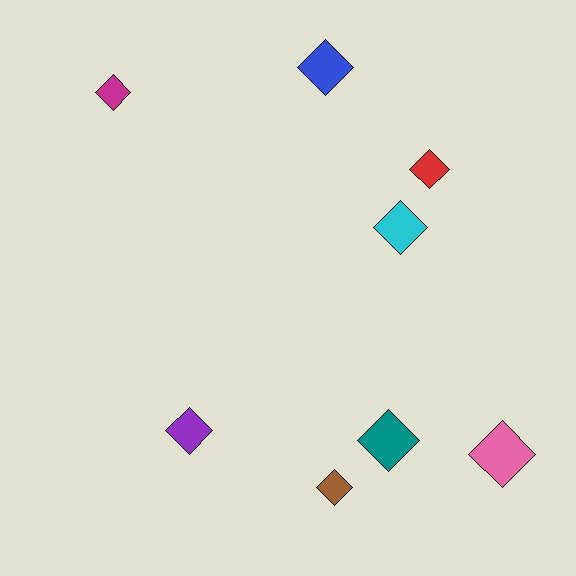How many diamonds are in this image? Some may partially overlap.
There are 8 diamonds.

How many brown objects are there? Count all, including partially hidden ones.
There is 1 brown object.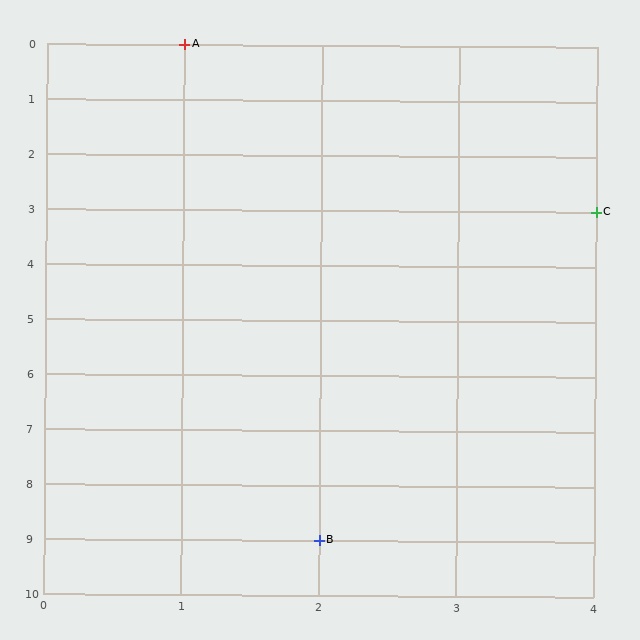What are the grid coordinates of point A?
Point A is at grid coordinates (1, 0).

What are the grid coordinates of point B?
Point B is at grid coordinates (2, 9).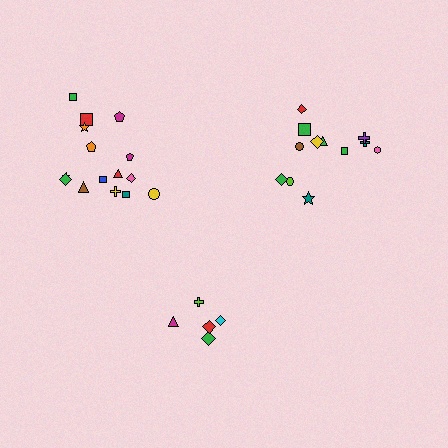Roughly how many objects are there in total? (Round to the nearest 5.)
Roughly 30 objects in total.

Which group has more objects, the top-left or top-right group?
The top-left group.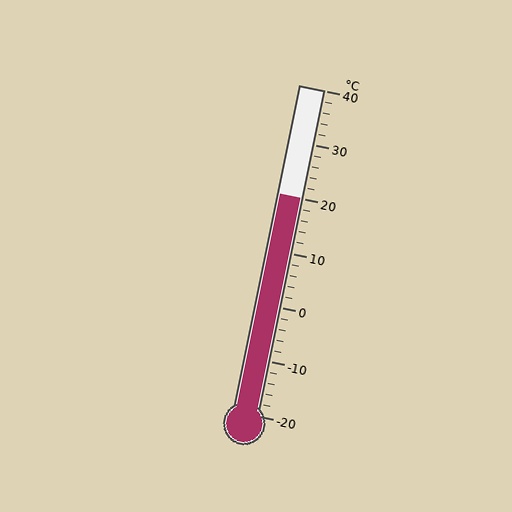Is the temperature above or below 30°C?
The temperature is below 30°C.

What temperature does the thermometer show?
The thermometer shows approximately 20°C.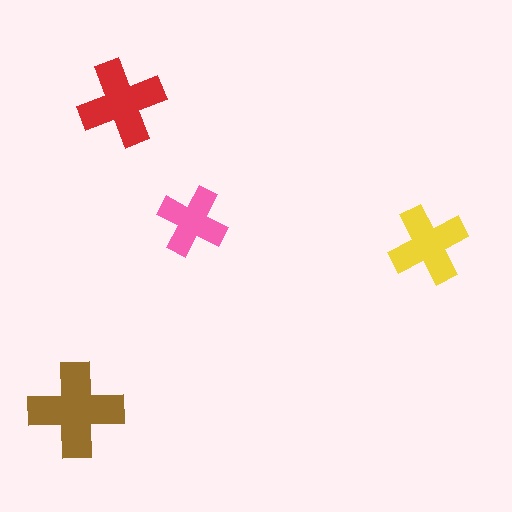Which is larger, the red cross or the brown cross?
The brown one.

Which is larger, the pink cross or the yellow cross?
The yellow one.